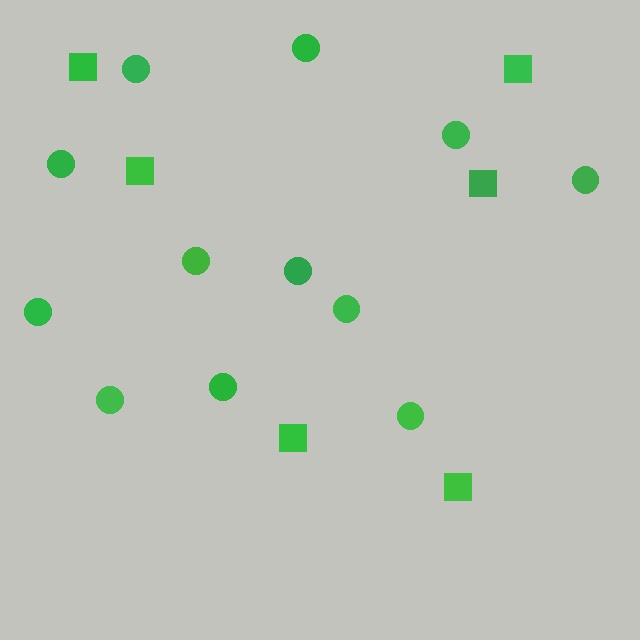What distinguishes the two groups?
There are 2 groups: one group of squares (6) and one group of circles (12).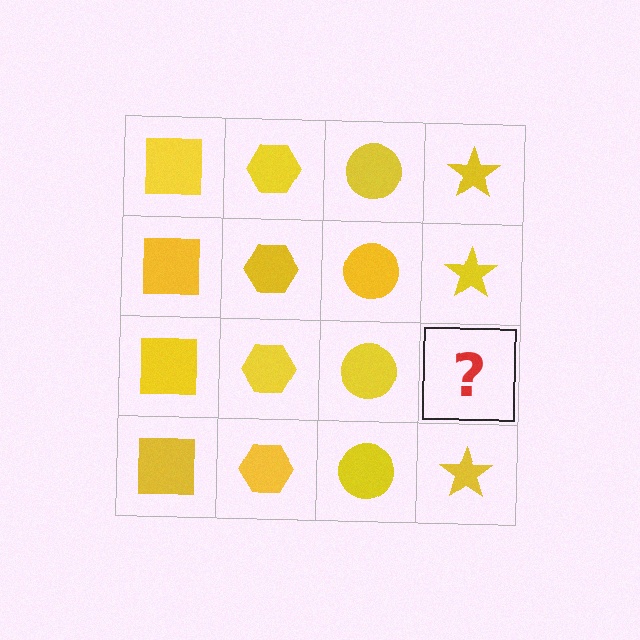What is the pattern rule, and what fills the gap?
The rule is that each column has a consistent shape. The gap should be filled with a yellow star.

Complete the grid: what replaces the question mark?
The question mark should be replaced with a yellow star.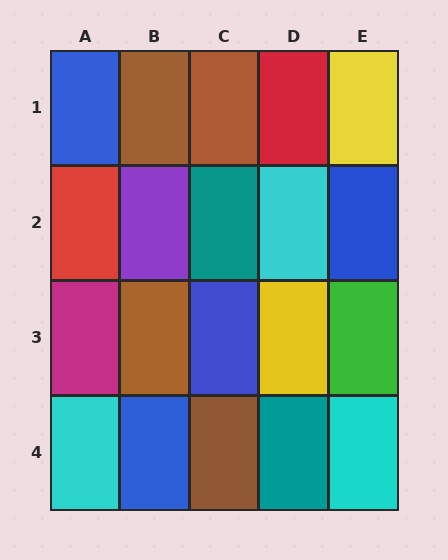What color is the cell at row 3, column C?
Blue.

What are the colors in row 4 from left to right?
Cyan, blue, brown, teal, cyan.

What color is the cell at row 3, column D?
Yellow.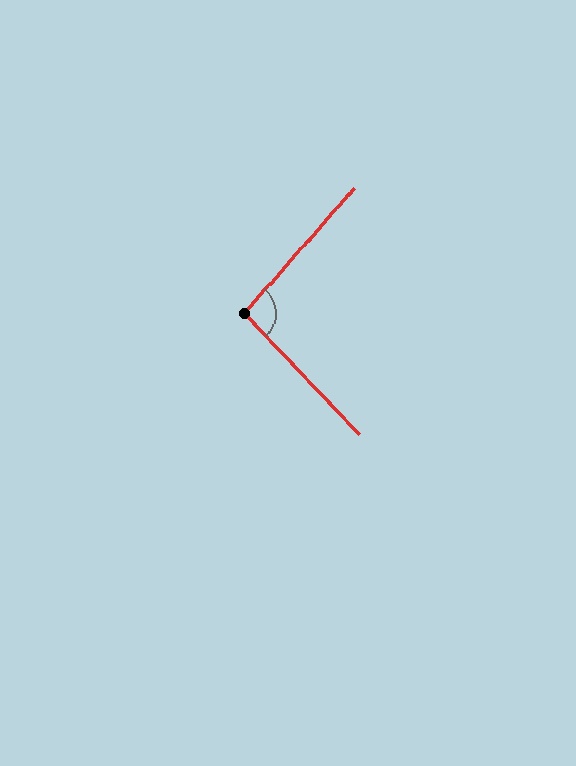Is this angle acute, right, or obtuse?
It is obtuse.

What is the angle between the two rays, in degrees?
Approximately 95 degrees.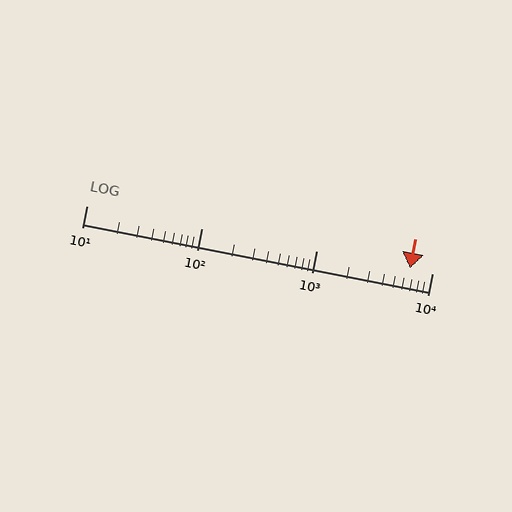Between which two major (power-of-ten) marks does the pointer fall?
The pointer is between 1000 and 10000.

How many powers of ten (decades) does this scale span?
The scale spans 3 decades, from 10 to 10000.